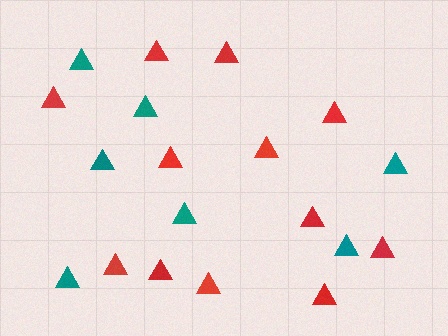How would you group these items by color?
There are 2 groups: one group of red triangles (12) and one group of teal triangles (7).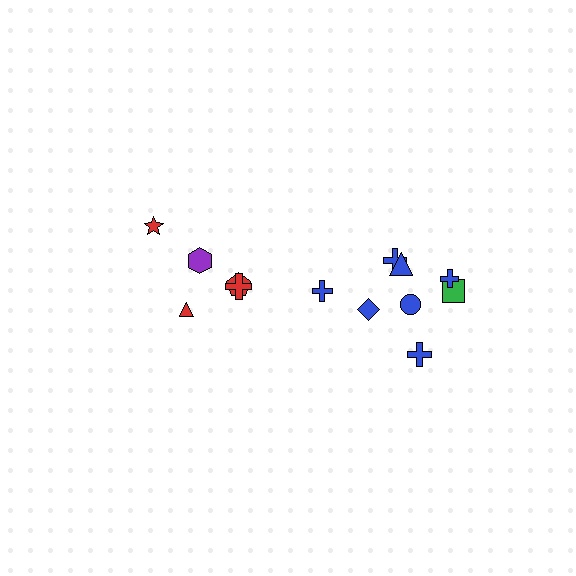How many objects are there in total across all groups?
There are 13 objects.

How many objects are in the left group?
There are 5 objects.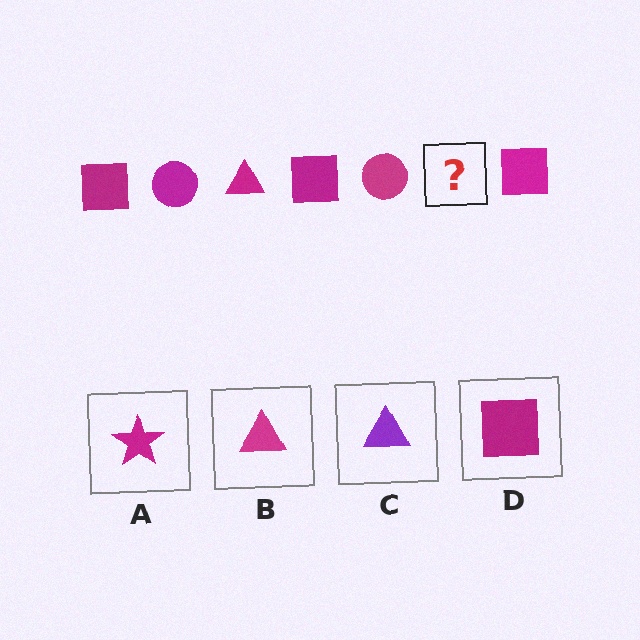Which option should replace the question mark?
Option B.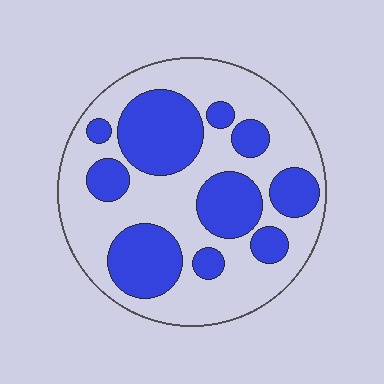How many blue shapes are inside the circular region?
10.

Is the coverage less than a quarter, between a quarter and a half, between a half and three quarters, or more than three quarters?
Between a quarter and a half.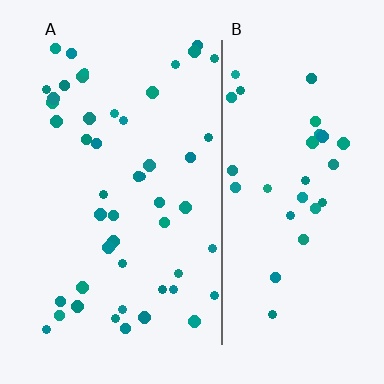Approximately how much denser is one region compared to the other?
Approximately 1.5× — region A over region B.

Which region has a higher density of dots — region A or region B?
A (the left).